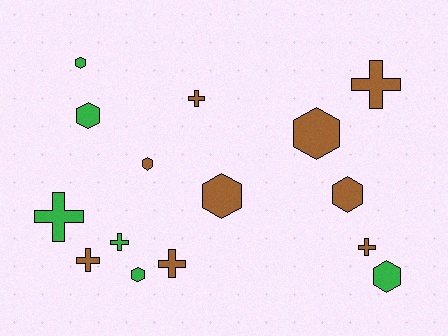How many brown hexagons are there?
There are 4 brown hexagons.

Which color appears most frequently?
Brown, with 9 objects.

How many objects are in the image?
There are 15 objects.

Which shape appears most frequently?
Hexagon, with 8 objects.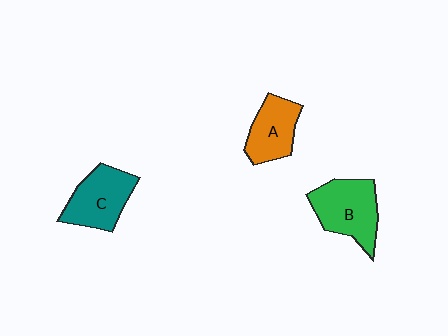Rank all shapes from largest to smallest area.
From largest to smallest: B (green), C (teal), A (orange).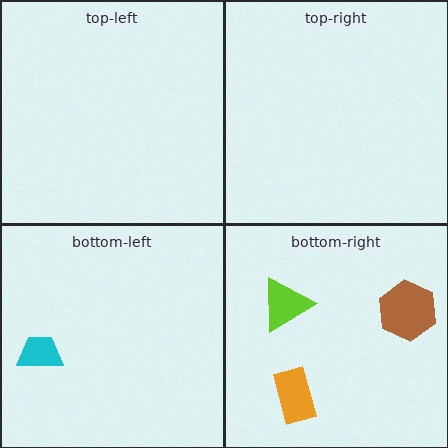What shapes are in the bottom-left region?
The cyan trapezoid.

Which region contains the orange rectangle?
The bottom-right region.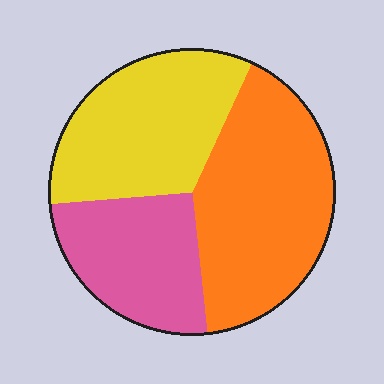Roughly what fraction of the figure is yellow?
Yellow takes up between a quarter and a half of the figure.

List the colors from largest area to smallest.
From largest to smallest: orange, yellow, pink.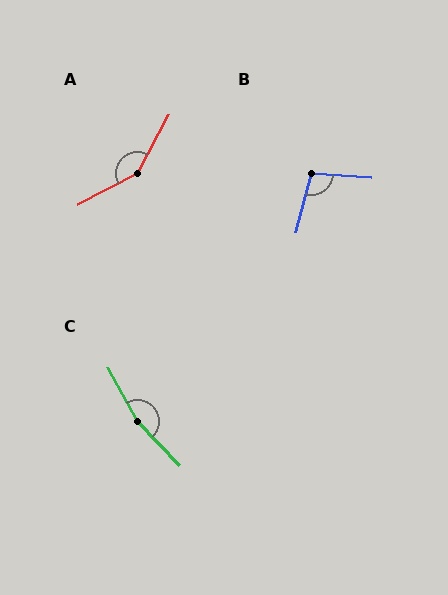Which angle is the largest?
C, at approximately 165 degrees.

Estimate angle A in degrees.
Approximately 146 degrees.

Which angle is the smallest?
B, at approximately 102 degrees.